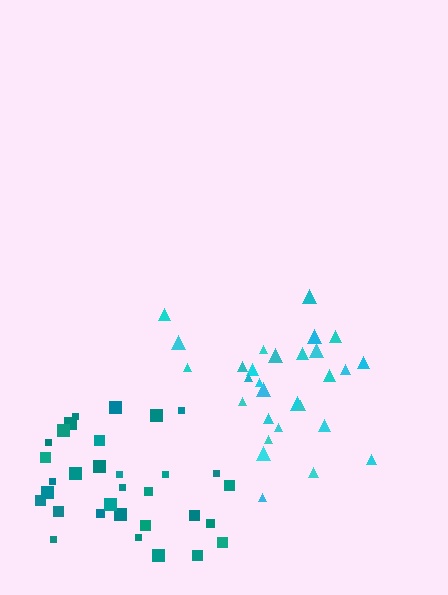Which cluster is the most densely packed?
Teal.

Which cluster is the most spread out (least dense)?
Cyan.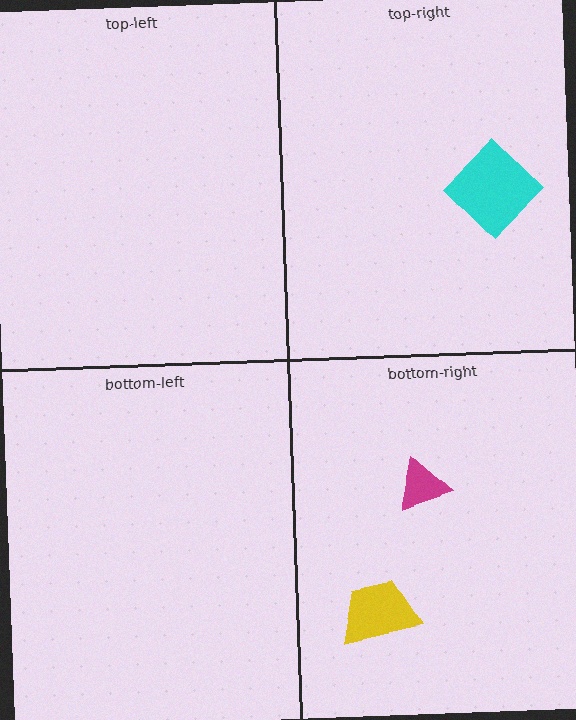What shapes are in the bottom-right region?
The yellow trapezoid, the magenta triangle.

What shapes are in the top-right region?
The cyan diamond.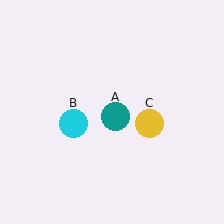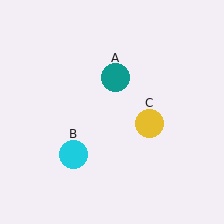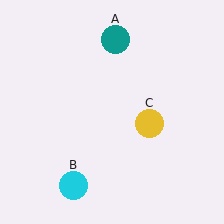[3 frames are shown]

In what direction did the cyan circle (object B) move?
The cyan circle (object B) moved down.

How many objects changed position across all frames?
2 objects changed position: teal circle (object A), cyan circle (object B).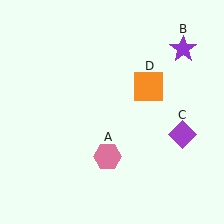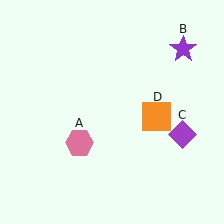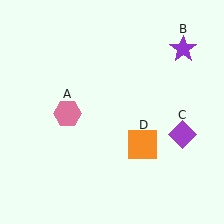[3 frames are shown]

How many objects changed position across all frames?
2 objects changed position: pink hexagon (object A), orange square (object D).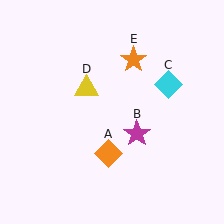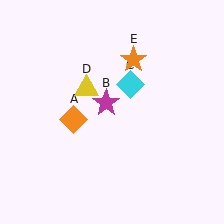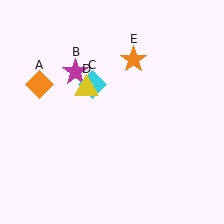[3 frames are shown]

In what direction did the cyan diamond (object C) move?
The cyan diamond (object C) moved left.